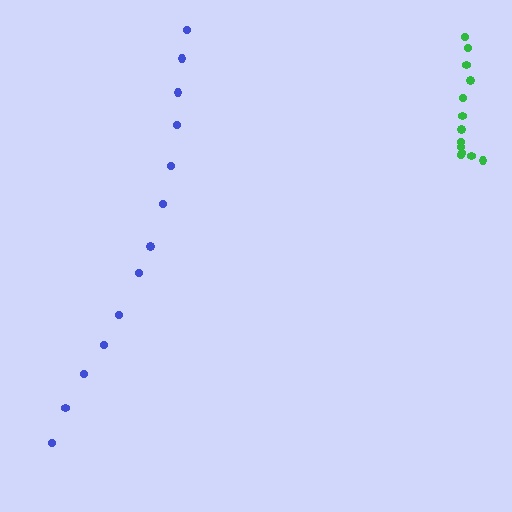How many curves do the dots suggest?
There are 2 distinct paths.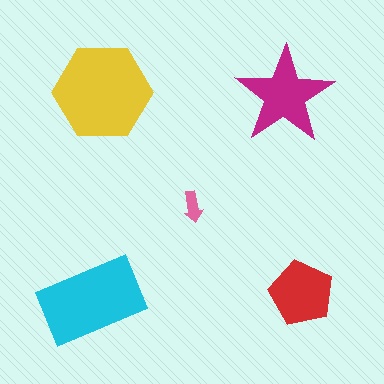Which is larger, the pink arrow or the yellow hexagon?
The yellow hexagon.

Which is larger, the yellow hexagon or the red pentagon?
The yellow hexagon.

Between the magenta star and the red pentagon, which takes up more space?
The magenta star.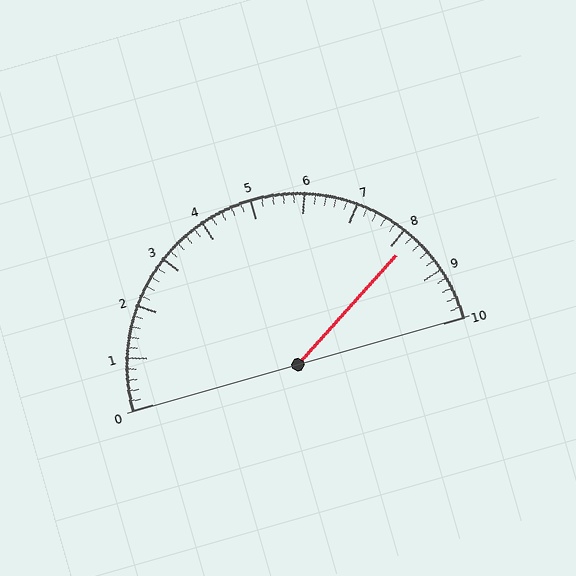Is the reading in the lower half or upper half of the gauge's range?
The reading is in the upper half of the range (0 to 10).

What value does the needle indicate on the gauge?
The needle indicates approximately 8.2.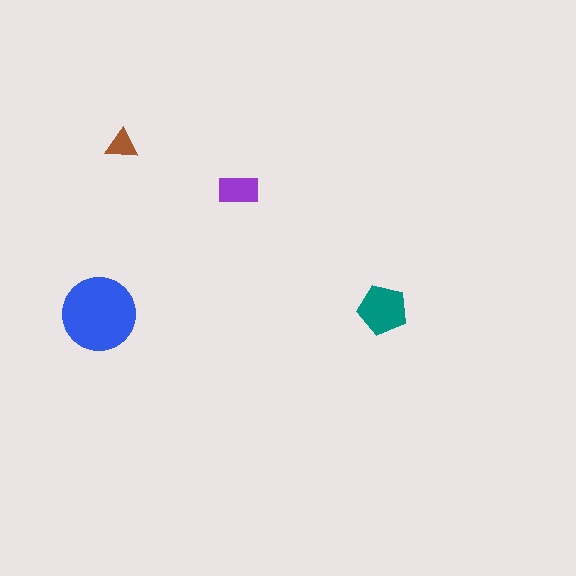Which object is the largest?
The blue circle.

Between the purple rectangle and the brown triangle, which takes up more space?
The purple rectangle.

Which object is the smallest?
The brown triangle.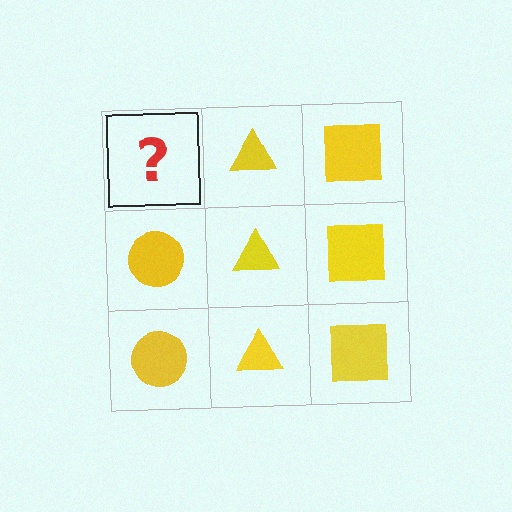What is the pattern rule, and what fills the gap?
The rule is that each column has a consistent shape. The gap should be filled with a yellow circle.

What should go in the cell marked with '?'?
The missing cell should contain a yellow circle.